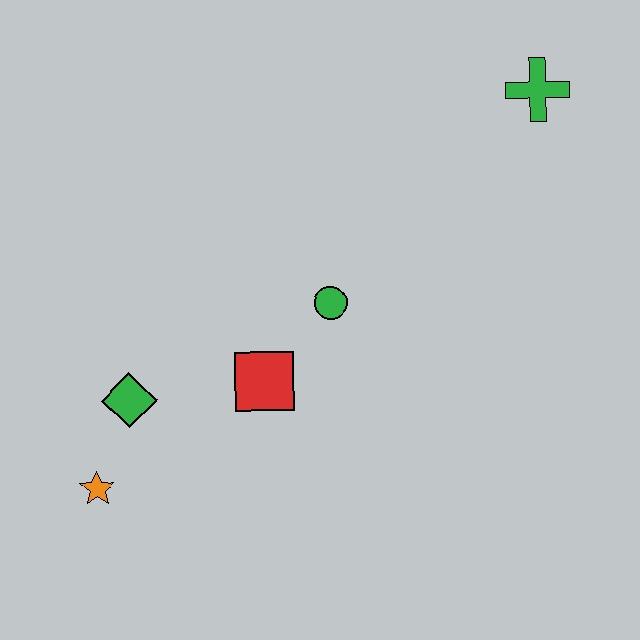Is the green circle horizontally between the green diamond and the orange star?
No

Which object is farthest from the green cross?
The orange star is farthest from the green cross.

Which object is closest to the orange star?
The green diamond is closest to the orange star.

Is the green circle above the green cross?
No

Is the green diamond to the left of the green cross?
Yes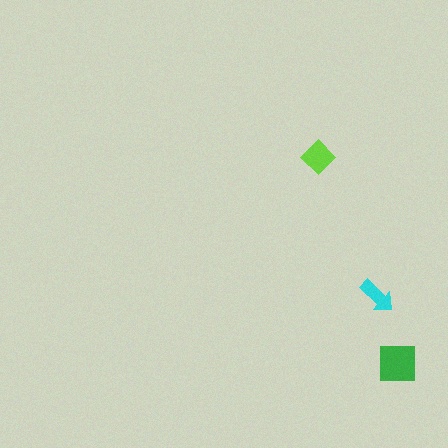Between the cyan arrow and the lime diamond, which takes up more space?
The lime diamond.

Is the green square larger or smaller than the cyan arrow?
Larger.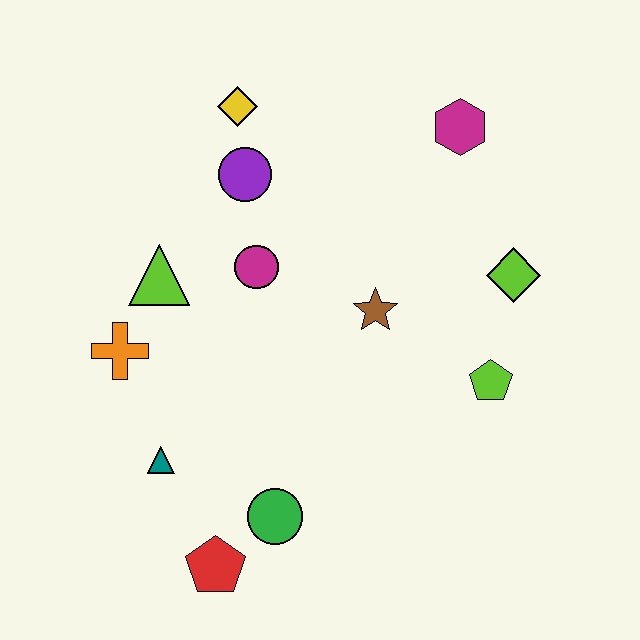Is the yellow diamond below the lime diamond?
No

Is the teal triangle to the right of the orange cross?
Yes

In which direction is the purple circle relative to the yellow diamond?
The purple circle is below the yellow diamond.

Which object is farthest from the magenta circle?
The red pentagon is farthest from the magenta circle.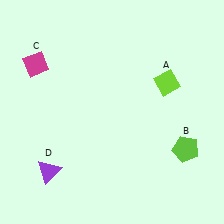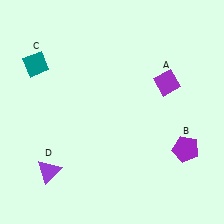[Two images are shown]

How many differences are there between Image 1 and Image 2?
There are 3 differences between the two images.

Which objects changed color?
A changed from lime to purple. B changed from lime to purple. C changed from magenta to teal.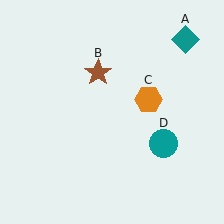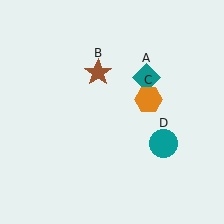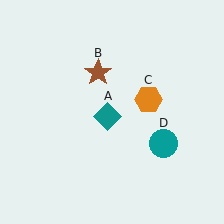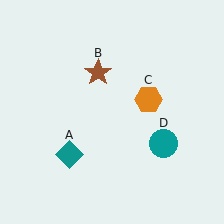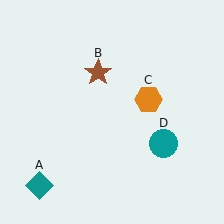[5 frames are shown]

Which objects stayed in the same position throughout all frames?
Brown star (object B) and orange hexagon (object C) and teal circle (object D) remained stationary.